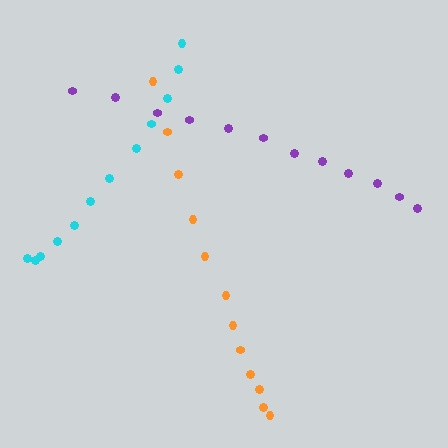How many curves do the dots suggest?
There are 3 distinct paths.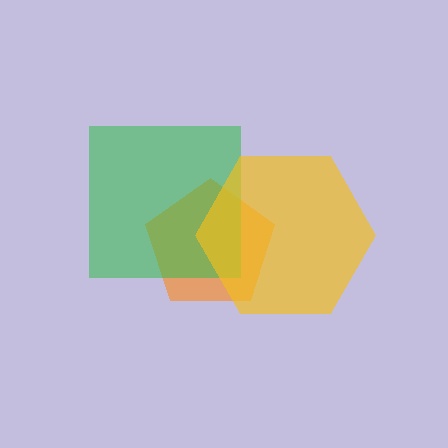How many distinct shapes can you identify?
There are 3 distinct shapes: an orange pentagon, a green square, a yellow hexagon.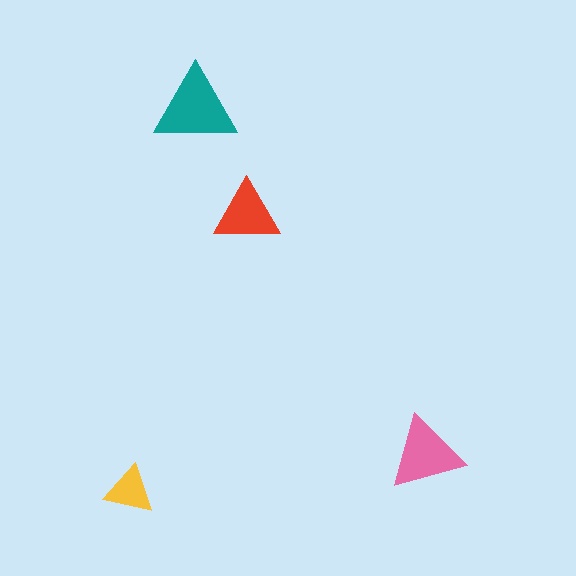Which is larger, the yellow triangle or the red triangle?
The red one.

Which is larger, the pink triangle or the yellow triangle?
The pink one.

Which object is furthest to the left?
The yellow triangle is leftmost.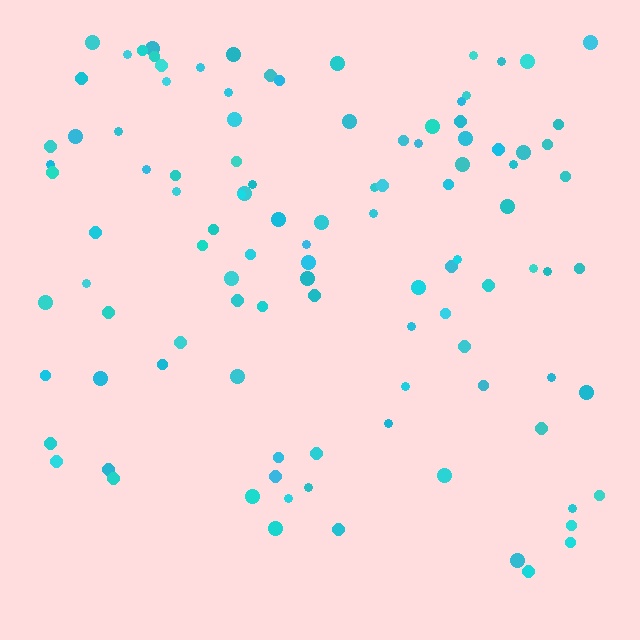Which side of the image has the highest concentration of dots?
The top.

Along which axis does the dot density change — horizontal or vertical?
Vertical.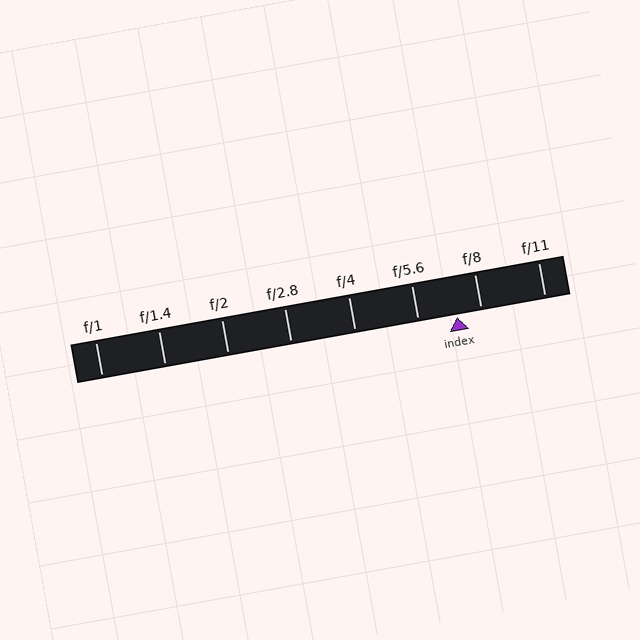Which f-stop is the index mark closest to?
The index mark is closest to f/8.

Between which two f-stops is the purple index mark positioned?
The index mark is between f/5.6 and f/8.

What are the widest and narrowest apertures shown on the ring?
The widest aperture shown is f/1 and the narrowest is f/11.